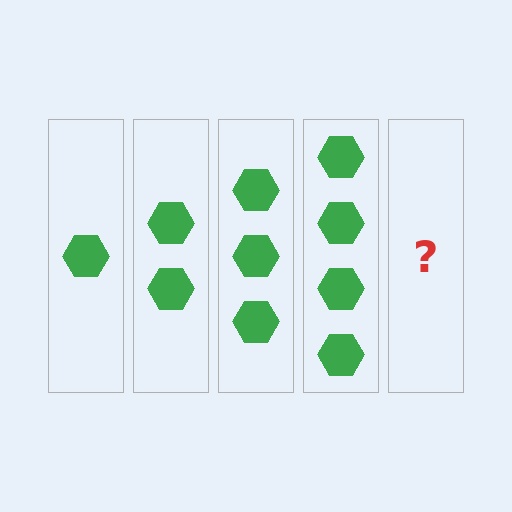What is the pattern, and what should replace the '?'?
The pattern is that each step adds one more hexagon. The '?' should be 5 hexagons.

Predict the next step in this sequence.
The next step is 5 hexagons.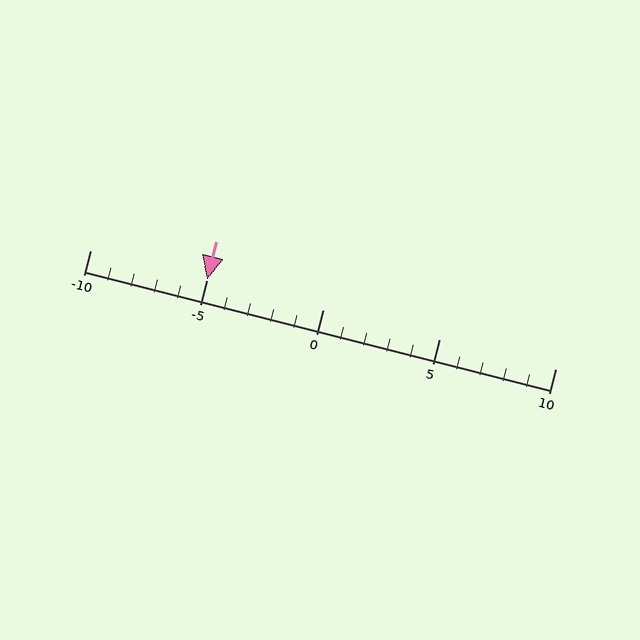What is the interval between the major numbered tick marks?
The major tick marks are spaced 5 units apart.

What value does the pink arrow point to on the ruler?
The pink arrow points to approximately -5.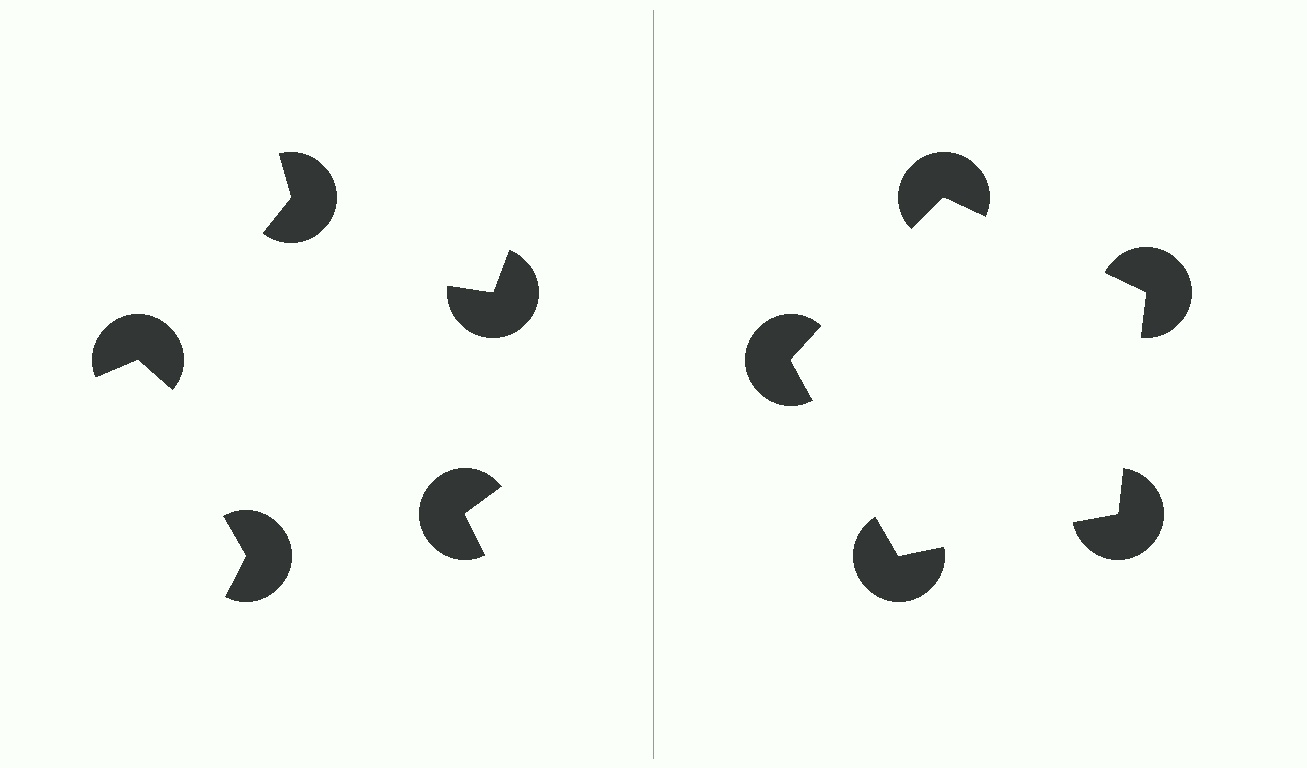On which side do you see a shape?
An illusory pentagon appears on the right side. On the left side the wedge cuts are rotated, so no coherent shape forms.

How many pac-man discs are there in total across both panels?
10 — 5 on each side.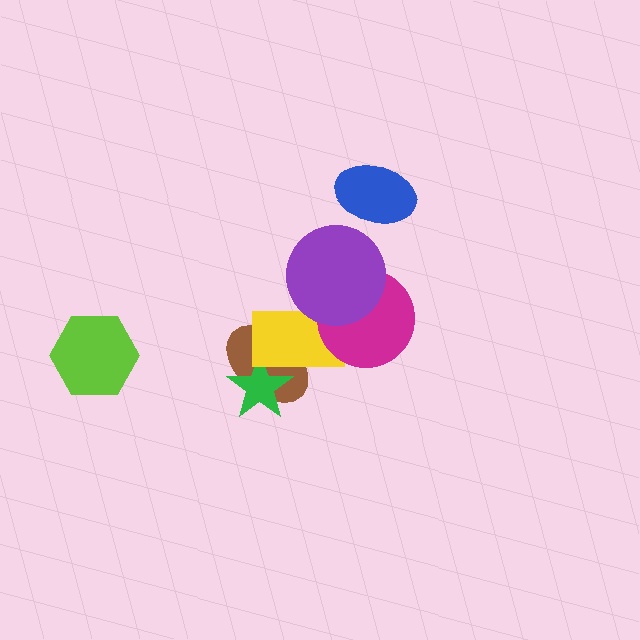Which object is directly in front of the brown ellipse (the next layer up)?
The green star is directly in front of the brown ellipse.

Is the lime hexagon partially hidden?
No, no other shape covers it.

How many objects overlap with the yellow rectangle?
4 objects overlap with the yellow rectangle.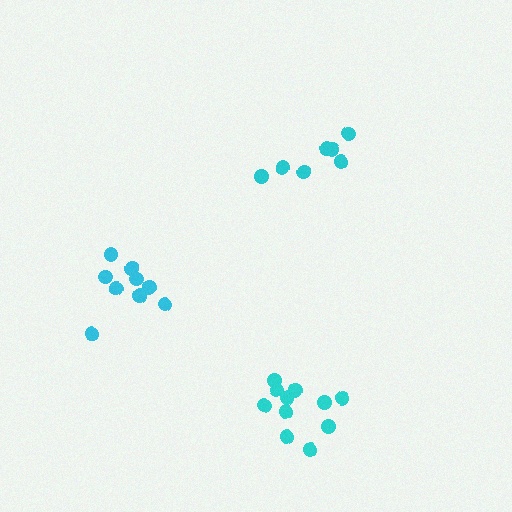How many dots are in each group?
Group 1: 7 dots, Group 2: 11 dots, Group 3: 9 dots (27 total).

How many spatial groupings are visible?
There are 3 spatial groupings.